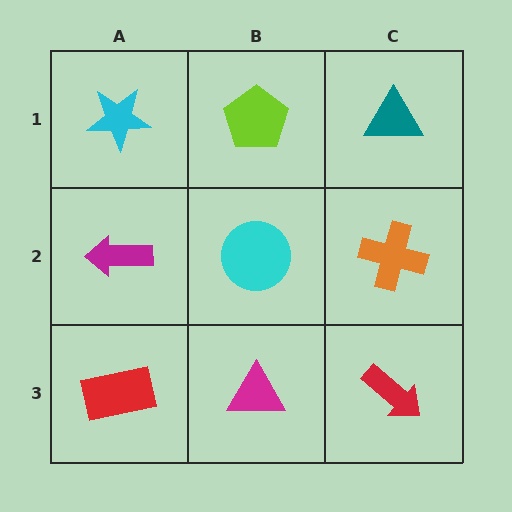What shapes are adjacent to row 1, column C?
An orange cross (row 2, column C), a lime pentagon (row 1, column B).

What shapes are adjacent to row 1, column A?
A magenta arrow (row 2, column A), a lime pentagon (row 1, column B).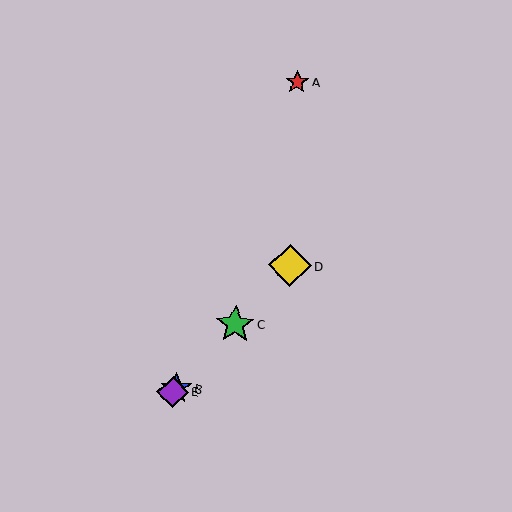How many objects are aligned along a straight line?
4 objects (B, C, D, E) are aligned along a straight line.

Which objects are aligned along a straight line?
Objects B, C, D, E are aligned along a straight line.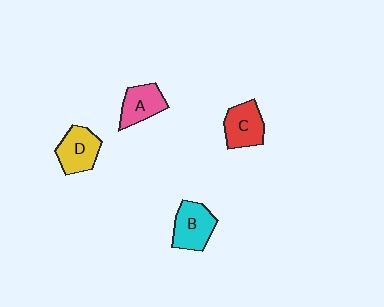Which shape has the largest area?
Shape B (cyan).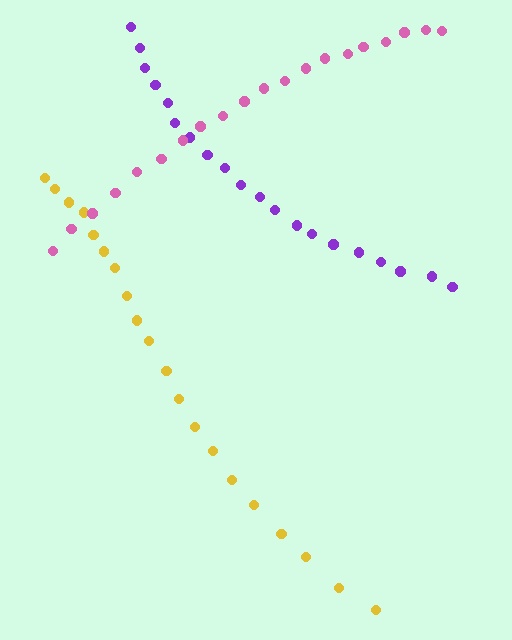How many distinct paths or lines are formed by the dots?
There are 3 distinct paths.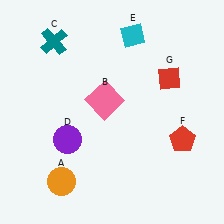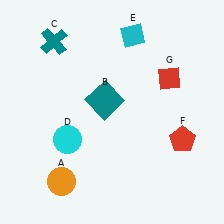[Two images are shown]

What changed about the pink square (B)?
In Image 1, B is pink. In Image 2, it changed to teal.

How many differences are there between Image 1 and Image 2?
There are 2 differences between the two images.